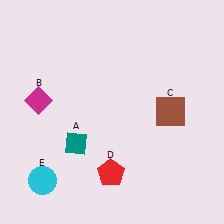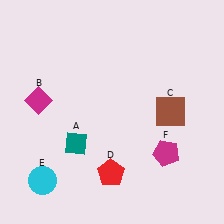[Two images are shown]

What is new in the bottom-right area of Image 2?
A magenta pentagon (F) was added in the bottom-right area of Image 2.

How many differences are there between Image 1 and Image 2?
There is 1 difference between the two images.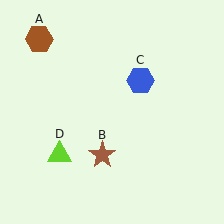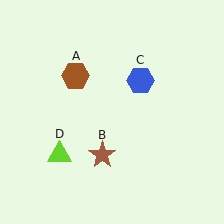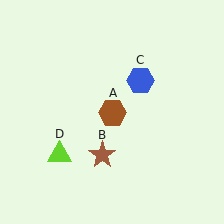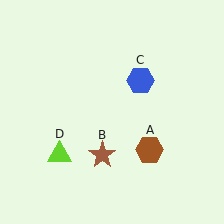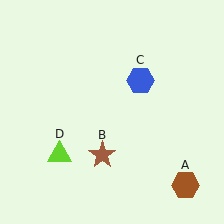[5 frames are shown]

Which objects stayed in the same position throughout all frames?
Brown star (object B) and blue hexagon (object C) and lime triangle (object D) remained stationary.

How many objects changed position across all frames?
1 object changed position: brown hexagon (object A).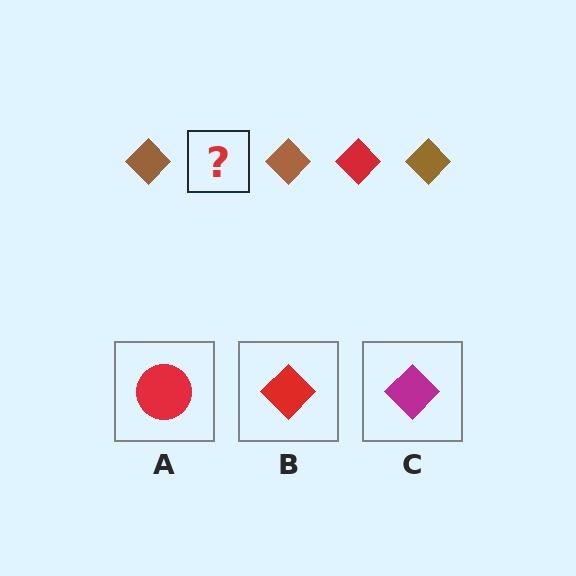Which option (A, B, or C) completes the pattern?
B.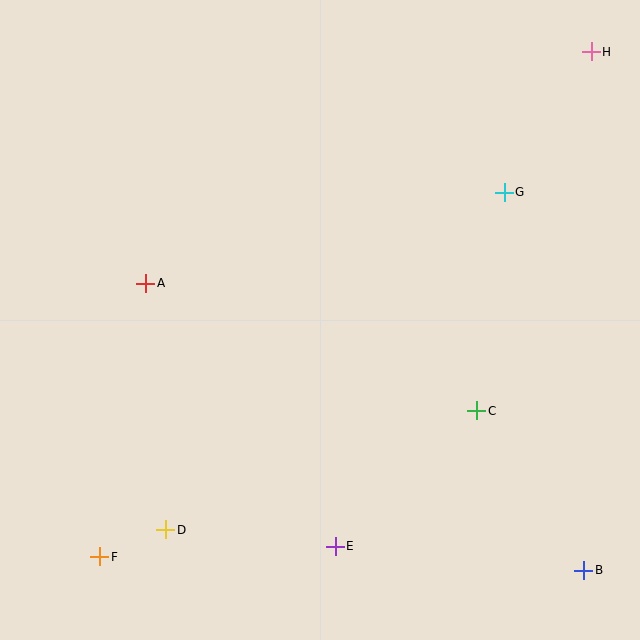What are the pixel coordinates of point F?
Point F is at (100, 557).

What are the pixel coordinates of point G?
Point G is at (504, 192).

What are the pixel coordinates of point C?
Point C is at (477, 411).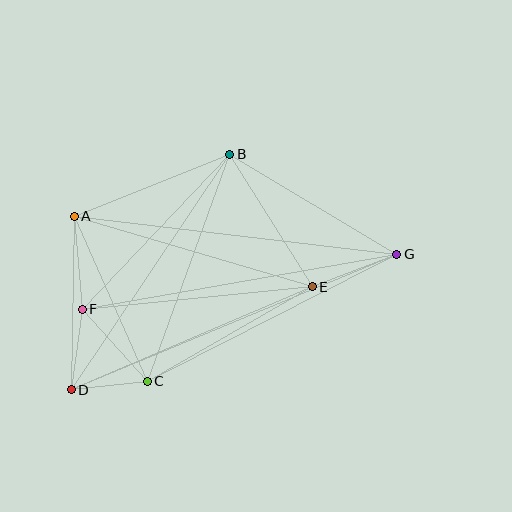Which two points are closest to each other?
Points C and D are closest to each other.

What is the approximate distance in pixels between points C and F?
The distance between C and F is approximately 97 pixels.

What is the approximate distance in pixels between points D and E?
The distance between D and E is approximately 262 pixels.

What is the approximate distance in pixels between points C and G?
The distance between C and G is approximately 280 pixels.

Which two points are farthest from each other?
Points D and G are farthest from each other.